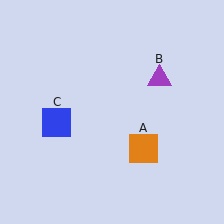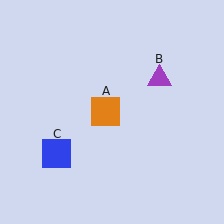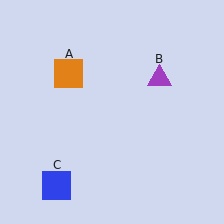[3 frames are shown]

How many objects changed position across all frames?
2 objects changed position: orange square (object A), blue square (object C).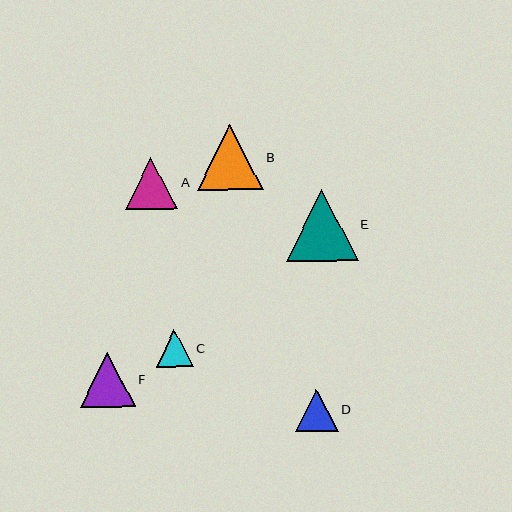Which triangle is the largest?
Triangle E is the largest with a size of approximately 72 pixels.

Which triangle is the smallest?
Triangle C is the smallest with a size of approximately 37 pixels.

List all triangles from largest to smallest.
From largest to smallest: E, B, F, A, D, C.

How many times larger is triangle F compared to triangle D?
Triangle F is approximately 1.3 times the size of triangle D.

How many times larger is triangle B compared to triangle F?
Triangle B is approximately 1.2 times the size of triangle F.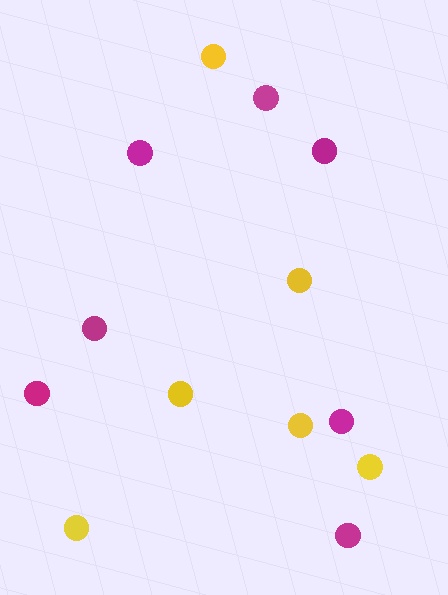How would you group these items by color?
There are 2 groups: one group of magenta circles (7) and one group of yellow circles (6).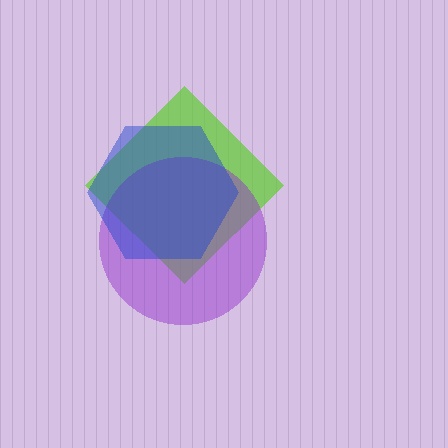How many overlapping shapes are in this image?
There are 3 overlapping shapes in the image.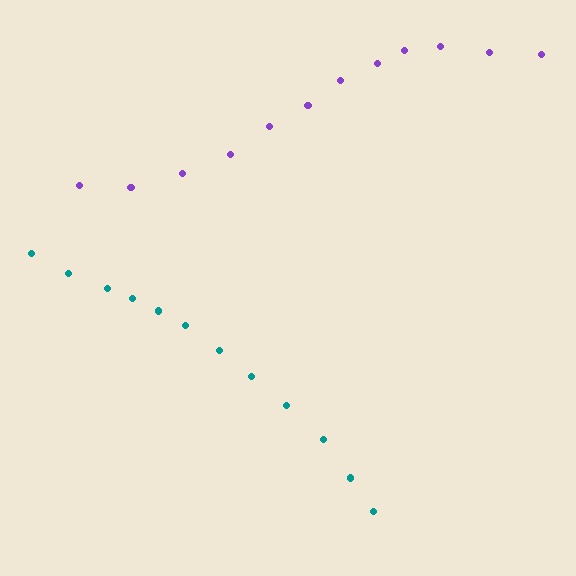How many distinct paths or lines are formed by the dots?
There are 2 distinct paths.